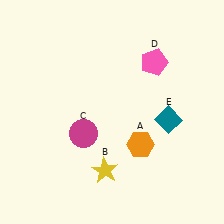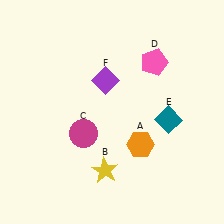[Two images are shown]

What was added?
A purple diamond (F) was added in Image 2.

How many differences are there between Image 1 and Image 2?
There is 1 difference between the two images.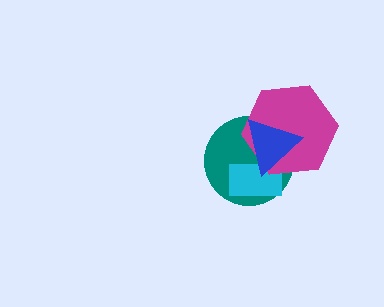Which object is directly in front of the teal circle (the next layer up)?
The cyan rectangle is directly in front of the teal circle.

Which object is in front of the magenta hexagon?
The blue triangle is in front of the magenta hexagon.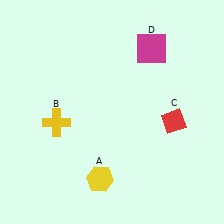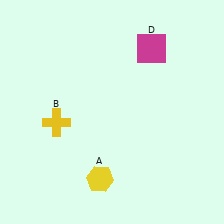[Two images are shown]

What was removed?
The red diamond (C) was removed in Image 2.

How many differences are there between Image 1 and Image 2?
There is 1 difference between the two images.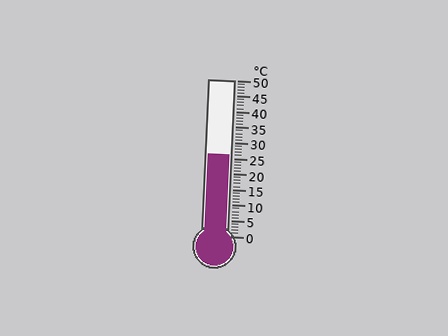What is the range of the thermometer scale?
The thermometer scale ranges from 0°C to 50°C.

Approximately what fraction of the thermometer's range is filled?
The thermometer is filled to approximately 50% of its range.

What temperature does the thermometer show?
The thermometer shows approximately 26°C.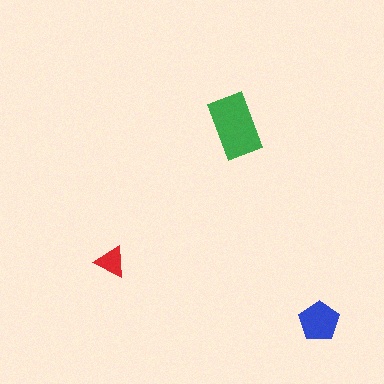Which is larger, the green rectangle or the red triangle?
The green rectangle.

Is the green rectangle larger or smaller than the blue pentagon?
Larger.